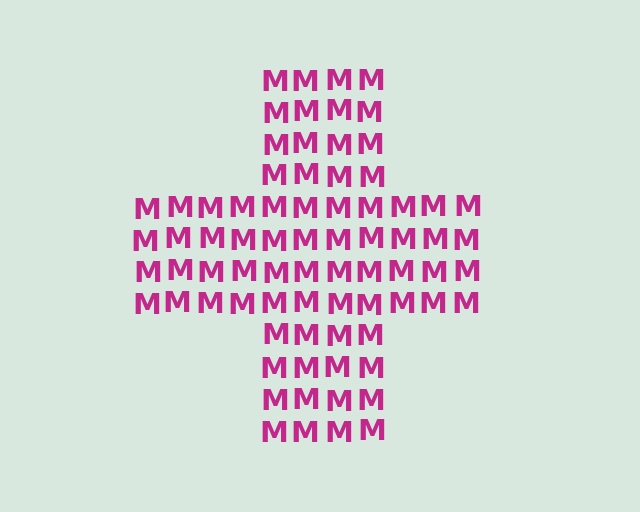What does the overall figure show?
The overall figure shows a cross.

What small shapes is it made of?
It is made of small letter M's.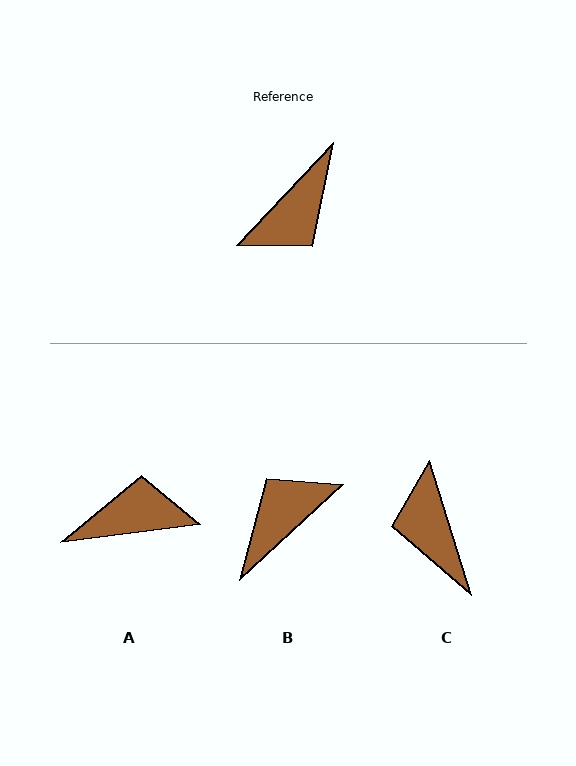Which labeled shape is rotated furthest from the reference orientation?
B, about 176 degrees away.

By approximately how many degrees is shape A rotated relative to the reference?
Approximately 141 degrees counter-clockwise.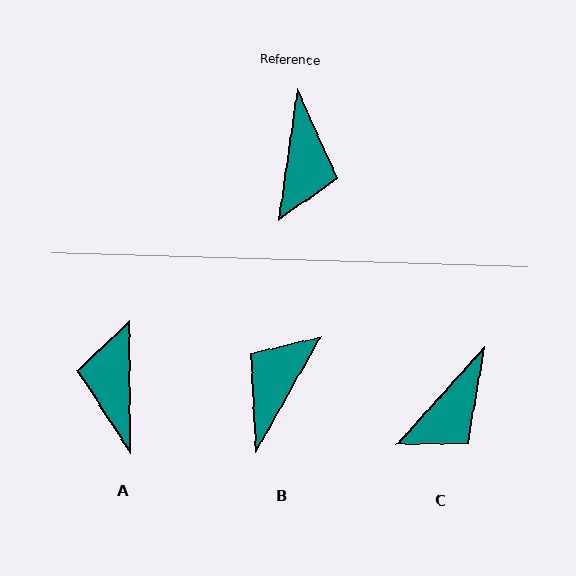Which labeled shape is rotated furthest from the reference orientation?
A, about 172 degrees away.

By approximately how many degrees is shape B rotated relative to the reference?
Approximately 159 degrees counter-clockwise.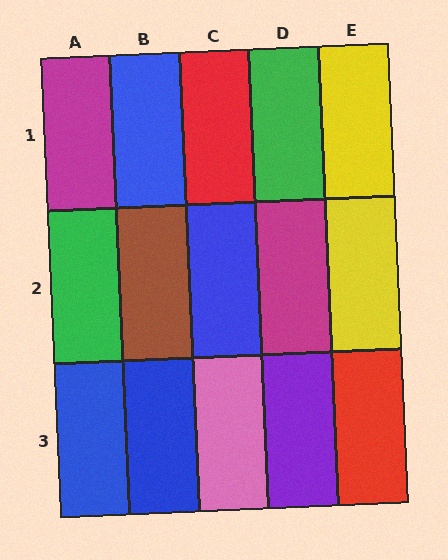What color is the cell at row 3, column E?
Red.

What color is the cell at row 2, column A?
Green.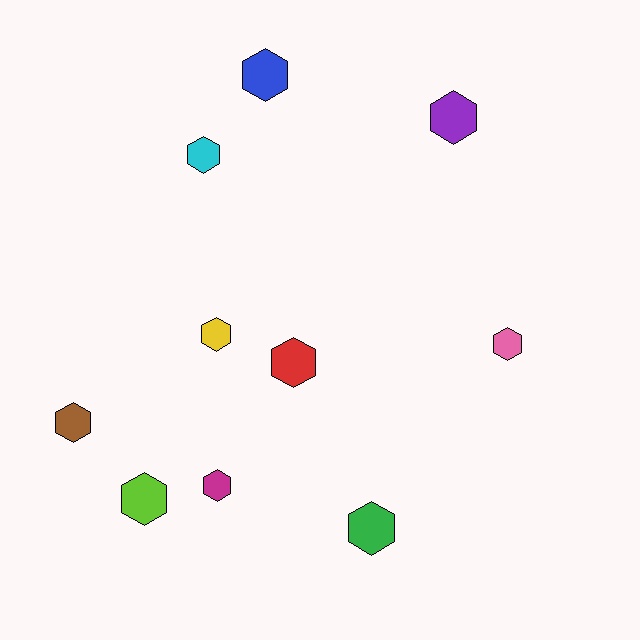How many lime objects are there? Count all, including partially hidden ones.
There is 1 lime object.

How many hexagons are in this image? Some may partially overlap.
There are 10 hexagons.